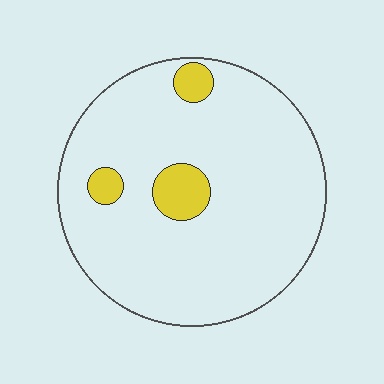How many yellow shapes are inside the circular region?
3.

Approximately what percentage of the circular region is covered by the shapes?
Approximately 10%.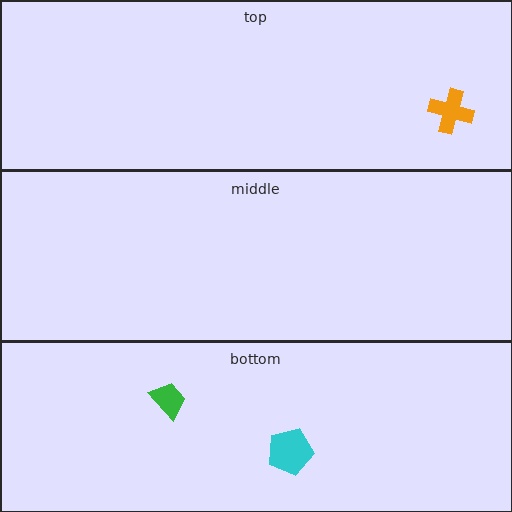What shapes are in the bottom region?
The cyan pentagon, the green trapezoid.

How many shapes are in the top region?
1.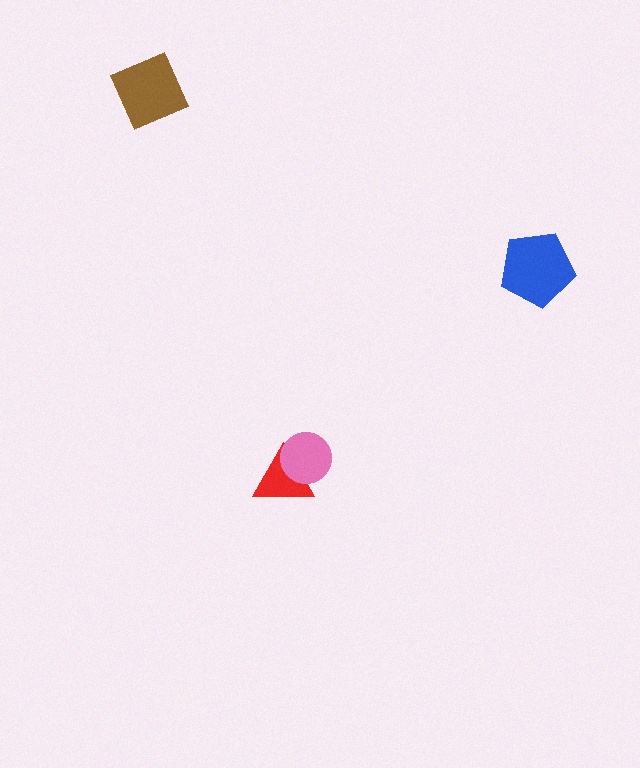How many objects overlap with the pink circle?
1 object overlaps with the pink circle.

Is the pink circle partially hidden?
No, no other shape covers it.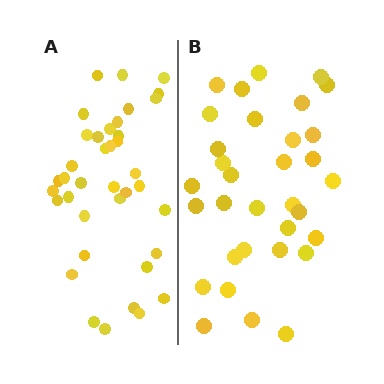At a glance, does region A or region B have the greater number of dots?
Region A (the left region) has more dots.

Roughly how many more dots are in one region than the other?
Region A has about 5 more dots than region B.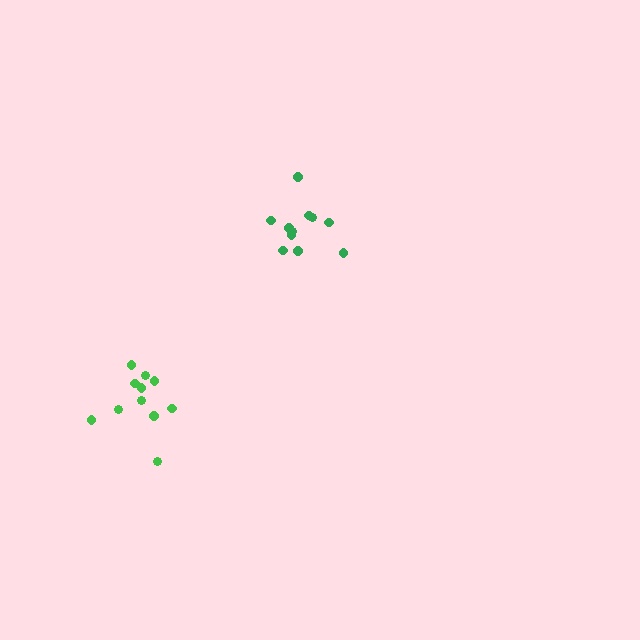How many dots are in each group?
Group 1: 11 dots, Group 2: 11 dots (22 total).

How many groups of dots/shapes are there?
There are 2 groups.